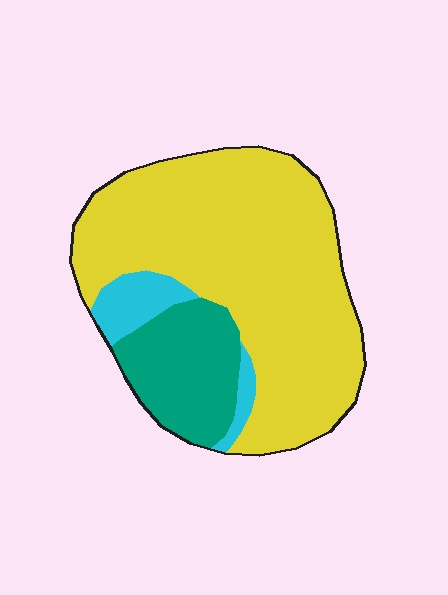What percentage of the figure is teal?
Teal takes up between a sixth and a third of the figure.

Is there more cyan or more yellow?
Yellow.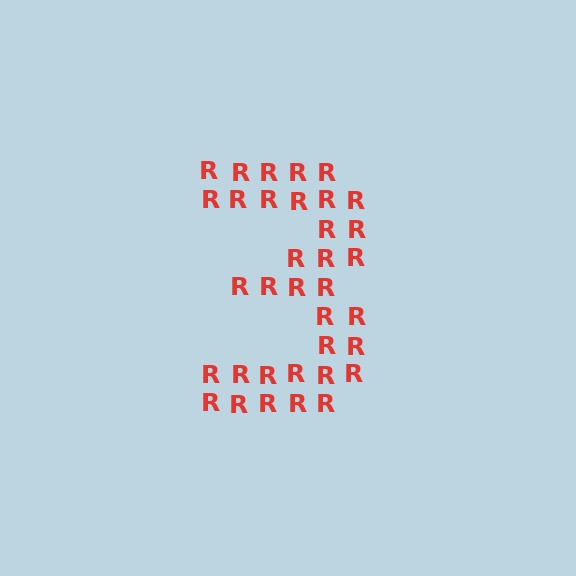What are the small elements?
The small elements are letter R's.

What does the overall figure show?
The overall figure shows the digit 3.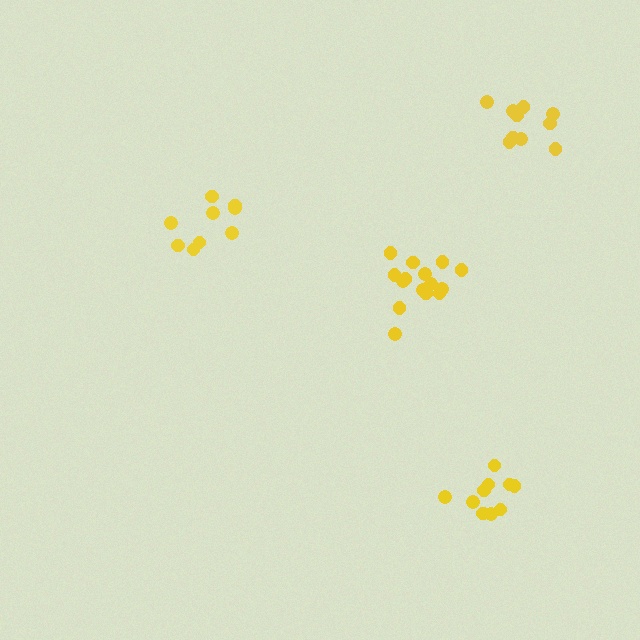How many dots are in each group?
Group 1: 9 dots, Group 2: 15 dots, Group 3: 10 dots, Group 4: 10 dots (44 total).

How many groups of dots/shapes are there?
There are 4 groups.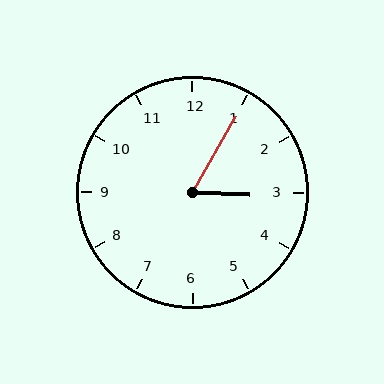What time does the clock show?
3:05.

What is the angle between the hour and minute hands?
Approximately 62 degrees.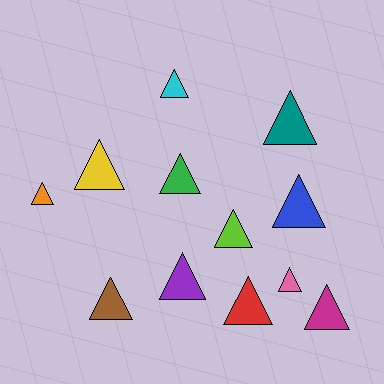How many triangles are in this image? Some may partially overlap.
There are 12 triangles.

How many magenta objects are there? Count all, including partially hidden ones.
There is 1 magenta object.